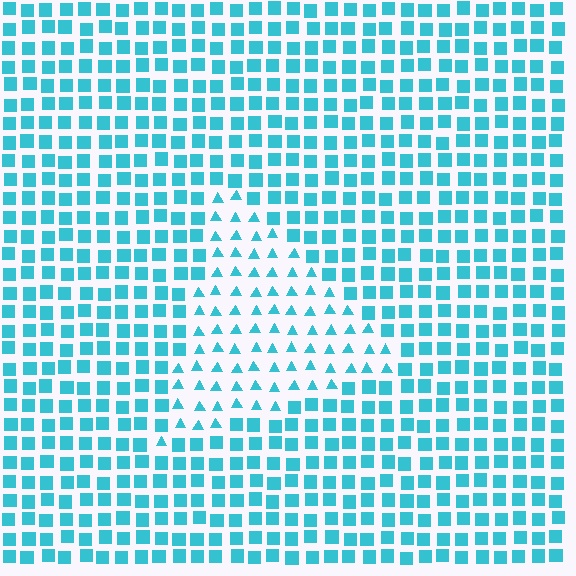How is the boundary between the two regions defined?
The boundary is defined by a change in element shape: triangles inside vs. squares outside. All elements share the same color and spacing.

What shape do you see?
I see a triangle.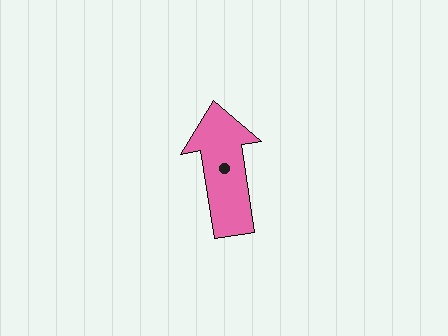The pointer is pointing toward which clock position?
Roughly 12 o'clock.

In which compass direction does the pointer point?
North.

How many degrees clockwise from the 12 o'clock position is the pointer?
Approximately 351 degrees.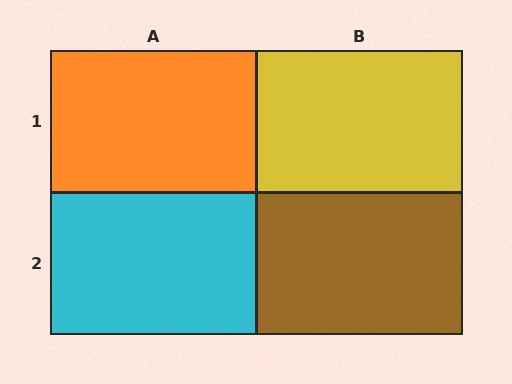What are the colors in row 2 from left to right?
Cyan, brown.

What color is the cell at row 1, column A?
Orange.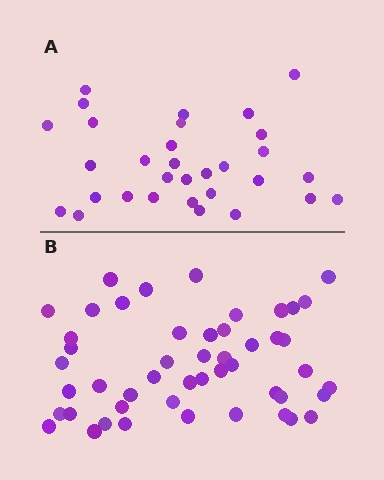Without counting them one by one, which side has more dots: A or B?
Region B (the bottom region) has more dots.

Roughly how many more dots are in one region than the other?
Region B has approximately 20 more dots than region A.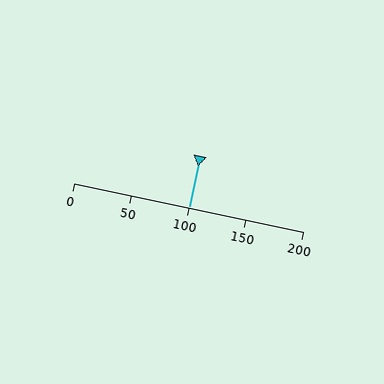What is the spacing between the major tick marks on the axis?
The major ticks are spaced 50 apart.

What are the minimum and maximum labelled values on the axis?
The axis runs from 0 to 200.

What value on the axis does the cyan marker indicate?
The marker indicates approximately 100.